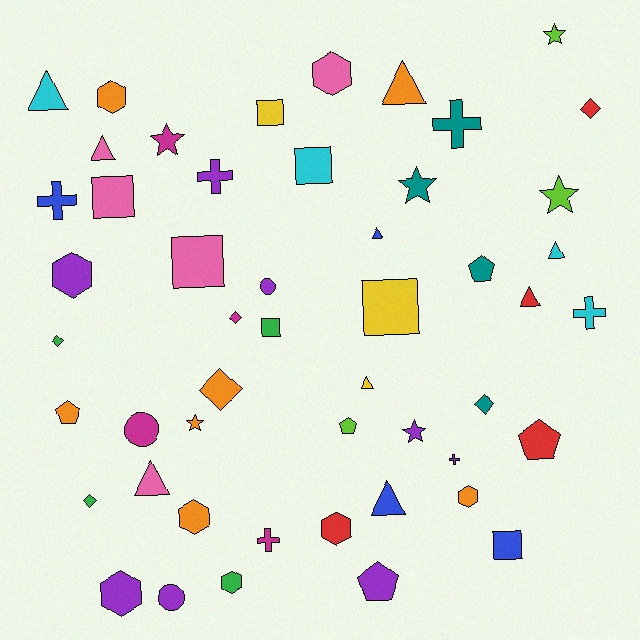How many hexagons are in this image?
There are 8 hexagons.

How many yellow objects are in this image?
There are 3 yellow objects.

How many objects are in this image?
There are 50 objects.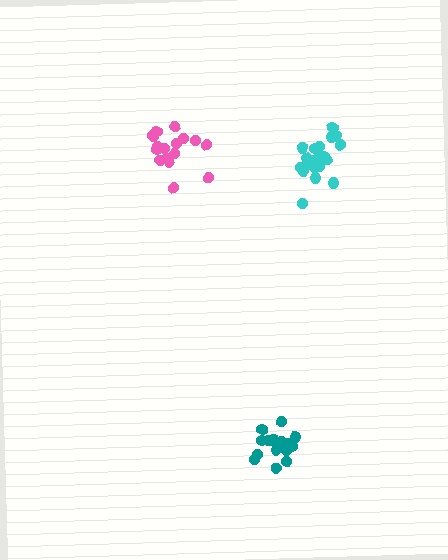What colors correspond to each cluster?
The clusters are colored: teal, cyan, pink.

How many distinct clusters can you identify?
There are 3 distinct clusters.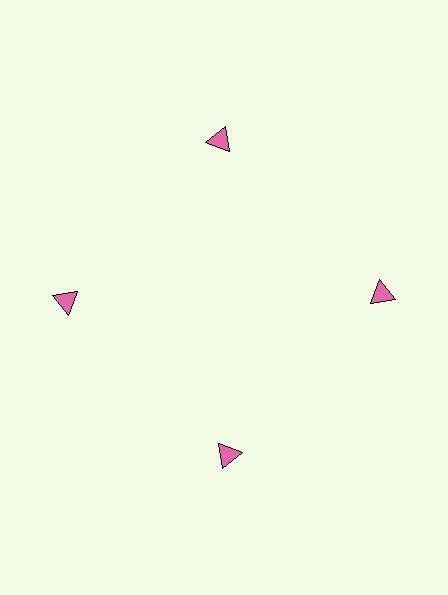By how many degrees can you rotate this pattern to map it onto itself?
The pattern maps onto itself every 90 degrees of rotation.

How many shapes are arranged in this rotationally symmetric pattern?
There are 4 shapes, arranged in 4 groups of 1.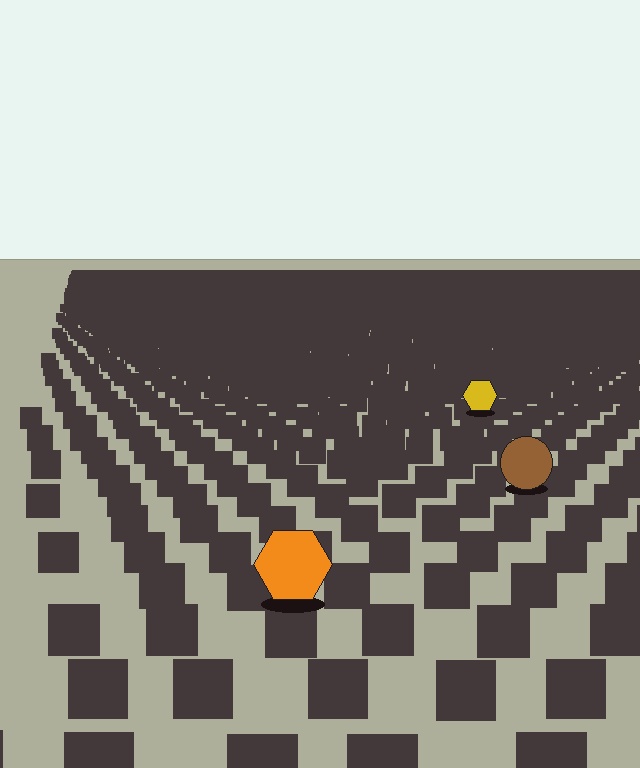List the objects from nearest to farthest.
From nearest to farthest: the orange hexagon, the brown circle, the yellow hexagon.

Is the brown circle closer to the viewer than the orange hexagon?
No. The orange hexagon is closer — you can tell from the texture gradient: the ground texture is coarser near it.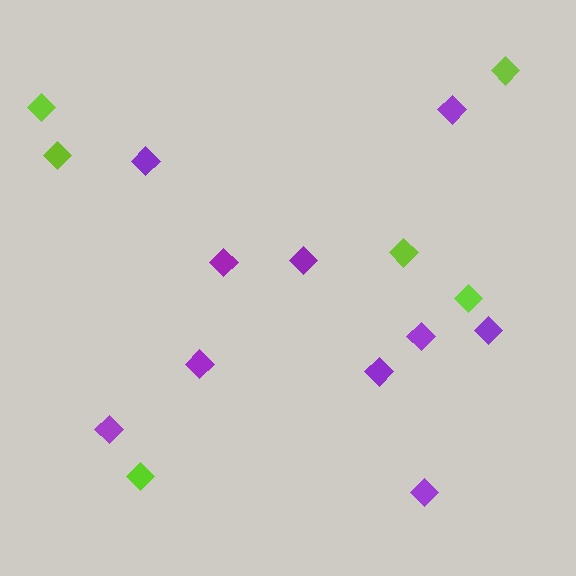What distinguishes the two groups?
There are 2 groups: one group of purple diamonds (10) and one group of lime diamonds (6).